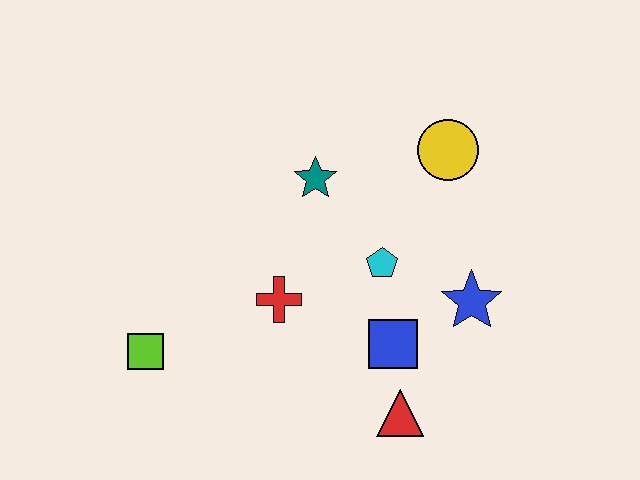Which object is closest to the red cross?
The cyan pentagon is closest to the red cross.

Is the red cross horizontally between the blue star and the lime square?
Yes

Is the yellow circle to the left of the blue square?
No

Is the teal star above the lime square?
Yes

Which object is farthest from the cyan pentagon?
The lime square is farthest from the cyan pentagon.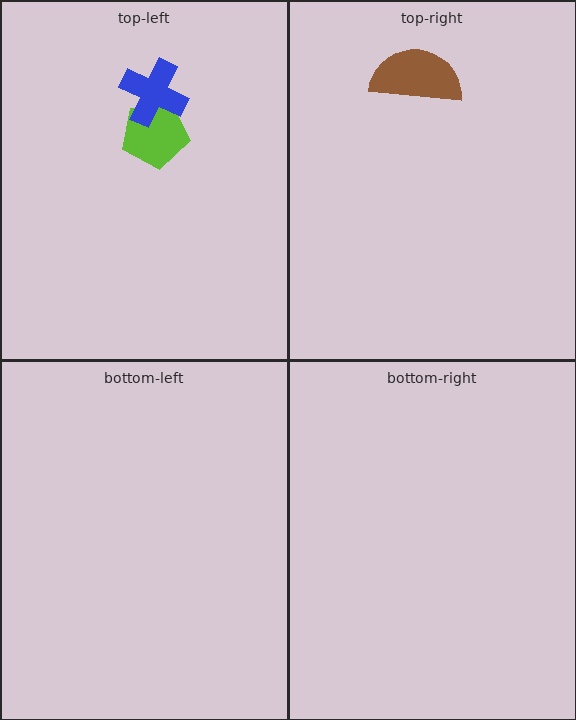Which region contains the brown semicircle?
The top-right region.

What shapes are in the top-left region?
The lime pentagon, the blue cross.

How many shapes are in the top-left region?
2.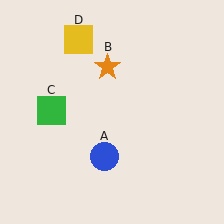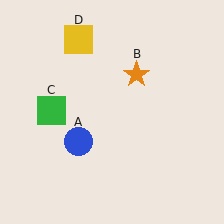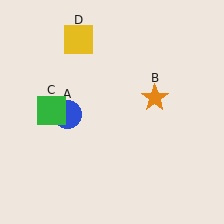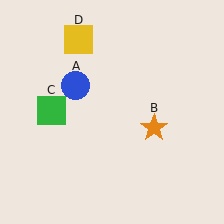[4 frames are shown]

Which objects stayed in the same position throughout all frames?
Green square (object C) and yellow square (object D) remained stationary.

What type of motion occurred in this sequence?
The blue circle (object A), orange star (object B) rotated clockwise around the center of the scene.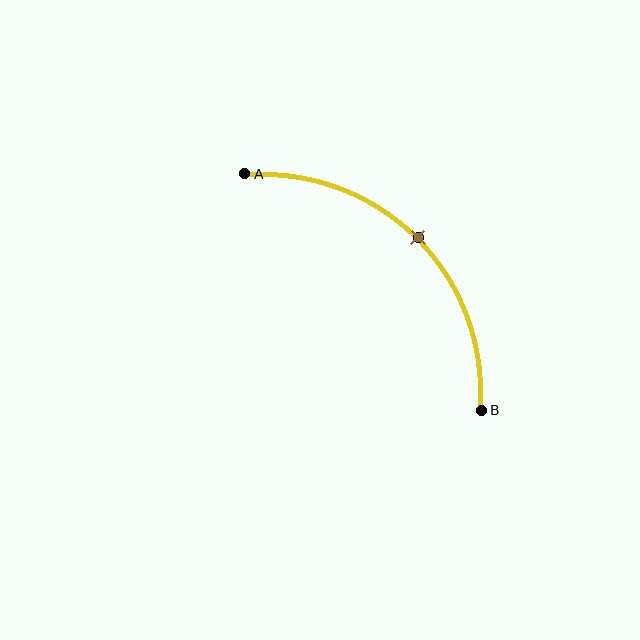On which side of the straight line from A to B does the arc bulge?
The arc bulges above and to the right of the straight line connecting A and B.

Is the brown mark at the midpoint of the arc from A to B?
Yes. The brown mark lies on the arc at equal arc-length from both A and B — it is the arc midpoint.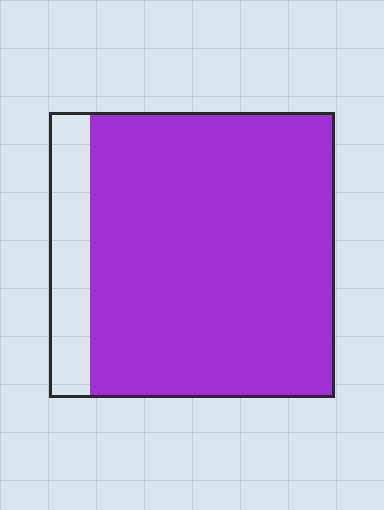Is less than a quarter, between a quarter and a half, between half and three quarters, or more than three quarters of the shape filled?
More than three quarters.